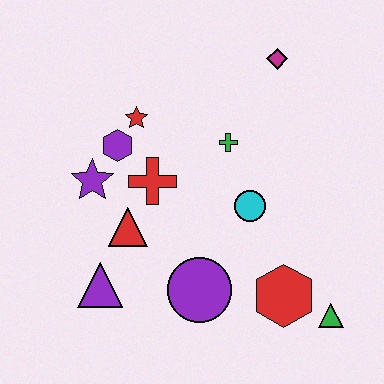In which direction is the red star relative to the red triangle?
The red star is above the red triangle.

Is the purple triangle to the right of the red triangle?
No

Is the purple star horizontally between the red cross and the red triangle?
No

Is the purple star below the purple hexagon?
Yes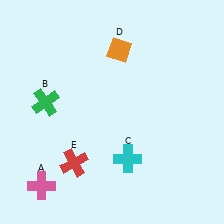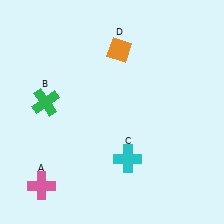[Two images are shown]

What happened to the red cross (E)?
The red cross (E) was removed in Image 2. It was in the bottom-left area of Image 1.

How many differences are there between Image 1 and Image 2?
There is 1 difference between the two images.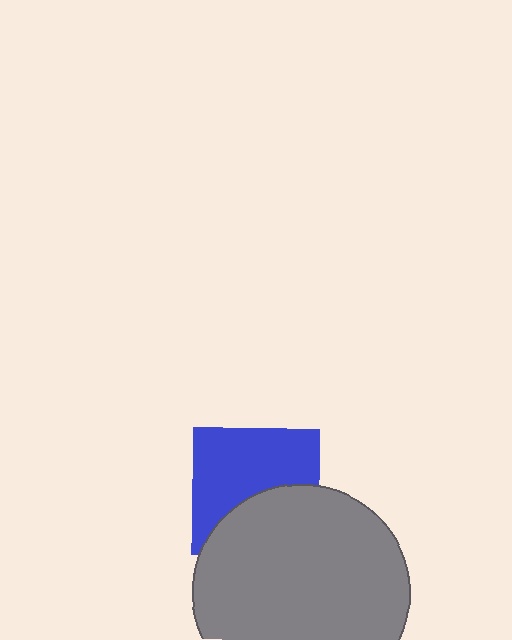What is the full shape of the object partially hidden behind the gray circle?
The partially hidden object is a blue square.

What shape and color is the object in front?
The object in front is a gray circle.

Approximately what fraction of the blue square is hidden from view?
Roughly 41% of the blue square is hidden behind the gray circle.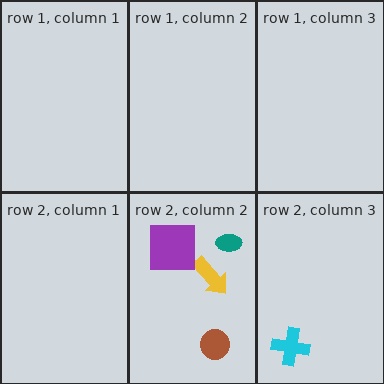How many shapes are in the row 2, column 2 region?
4.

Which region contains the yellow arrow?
The row 2, column 2 region.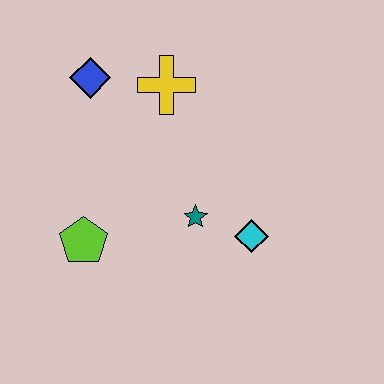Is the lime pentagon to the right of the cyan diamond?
No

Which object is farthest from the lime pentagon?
The yellow cross is farthest from the lime pentagon.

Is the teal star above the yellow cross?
No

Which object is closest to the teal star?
The cyan diamond is closest to the teal star.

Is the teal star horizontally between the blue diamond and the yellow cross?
No